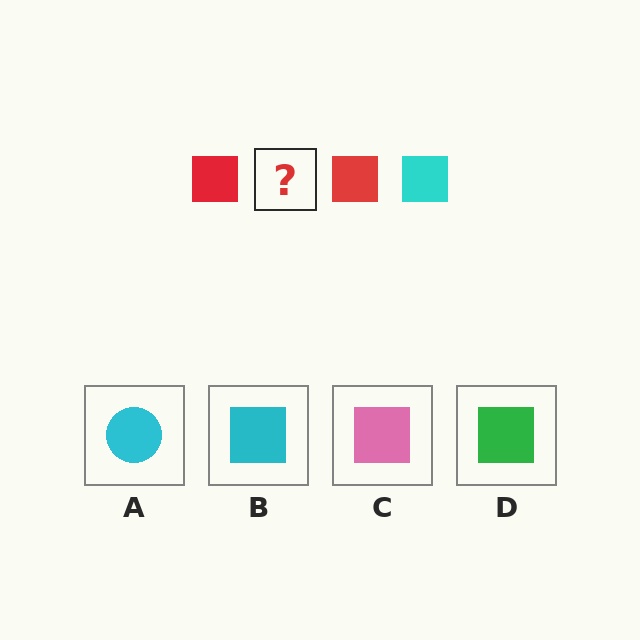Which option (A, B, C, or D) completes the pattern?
B.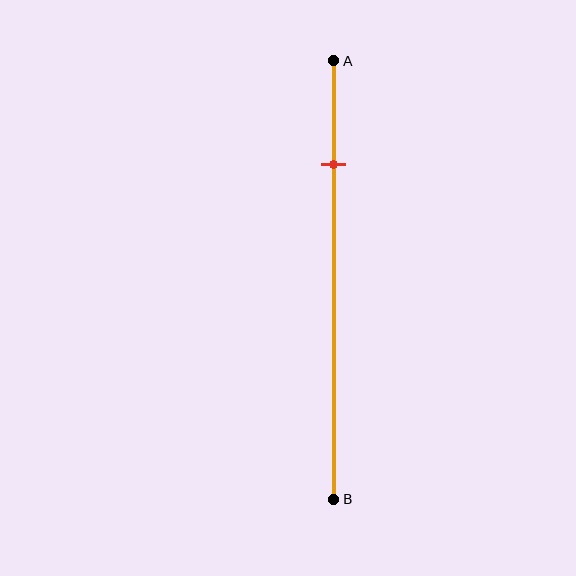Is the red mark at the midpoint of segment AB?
No, the mark is at about 25% from A, not at the 50% midpoint.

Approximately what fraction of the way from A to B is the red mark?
The red mark is approximately 25% of the way from A to B.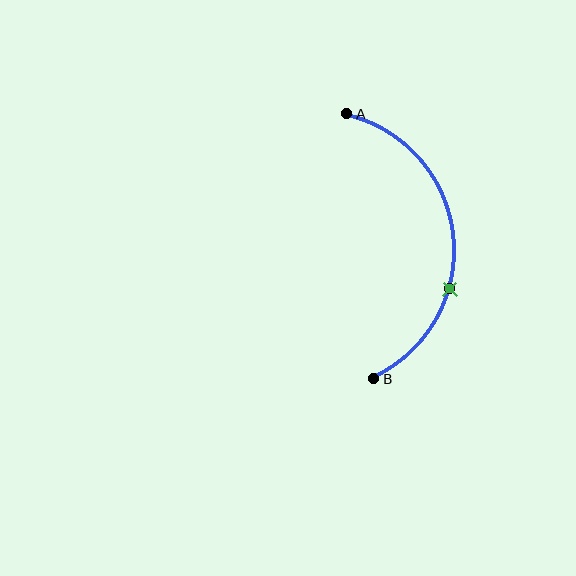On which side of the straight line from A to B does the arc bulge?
The arc bulges to the right of the straight line connecting A and B.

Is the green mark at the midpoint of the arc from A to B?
No. The green mark lies on the arc but is closer to endpoint B. The arc midpoint would be at the point on the curve equidistant along the arc from both A and B.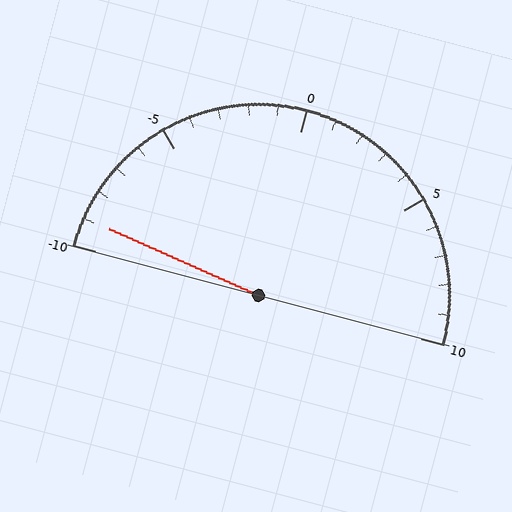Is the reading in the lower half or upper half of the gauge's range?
The reading is in the lower half of the range (-10 to 10).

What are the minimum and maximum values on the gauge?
The gauge ranges from -10 to 10.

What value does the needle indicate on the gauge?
The needle indicates approximately -9.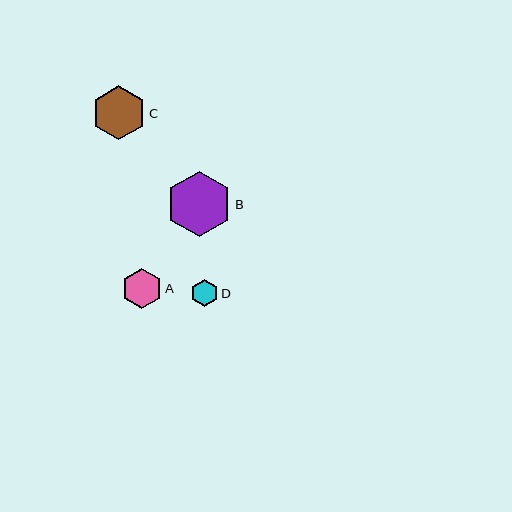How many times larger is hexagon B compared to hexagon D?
Hexagon B is approximately 2.4 times the size of hexagon D.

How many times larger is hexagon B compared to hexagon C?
Hexagon B is approximately 1.2 times the size of hexagon C.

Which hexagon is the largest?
Hexagon B is the largest with a size of approximately 65 pixels.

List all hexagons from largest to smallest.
From largest to smallest: B, C, A, D.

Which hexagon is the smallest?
Hexagon D is the smallest with a size of approximately 27 pixels.